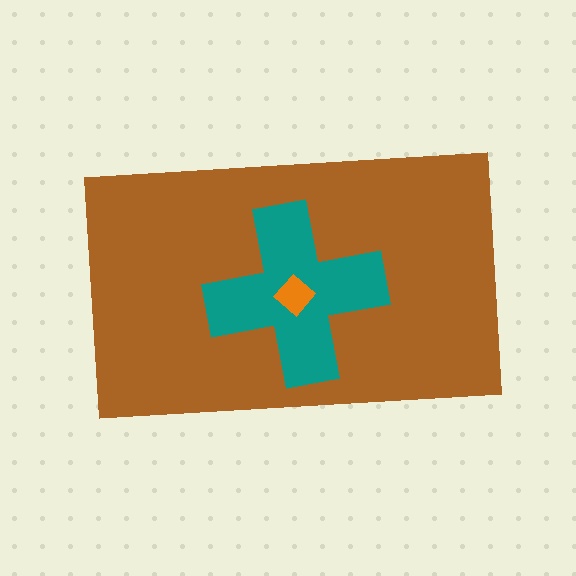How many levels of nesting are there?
3.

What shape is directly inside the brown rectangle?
The teal cross.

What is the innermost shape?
The orange diamond.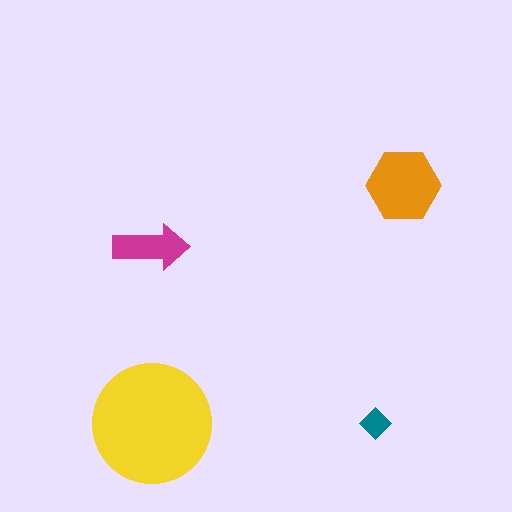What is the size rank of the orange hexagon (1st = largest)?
2nd.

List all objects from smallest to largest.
The teal diamond, the magenta arrow, the orange hexagon, the yellow circle.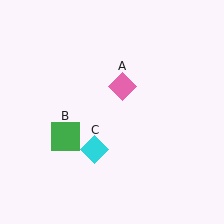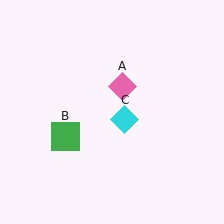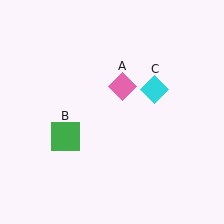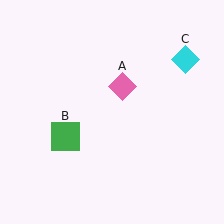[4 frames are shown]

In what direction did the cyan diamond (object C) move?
The cyan diamond (object C) moved up and to the right.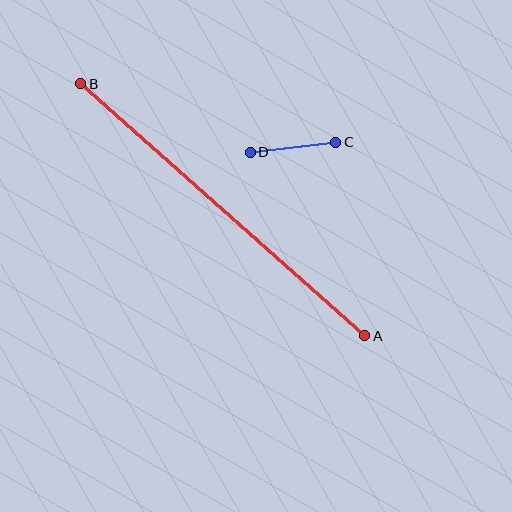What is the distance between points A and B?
The distance is approximately 380 pixels.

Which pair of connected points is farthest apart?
Points A and B are farthest apart.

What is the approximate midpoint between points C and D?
The midpoint is at approximately (293, 147) pixels.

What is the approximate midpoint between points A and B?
The midpoint is at approximately (223, 210) pixels.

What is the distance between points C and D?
The distance is approximately 86 pixels.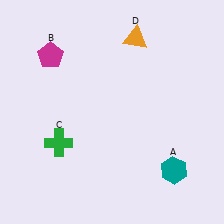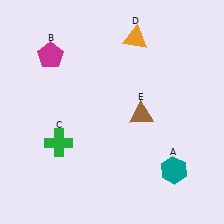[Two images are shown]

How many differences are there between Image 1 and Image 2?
There is 1 difference between the two images.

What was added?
A brown triangle (E) was added in Image 2.